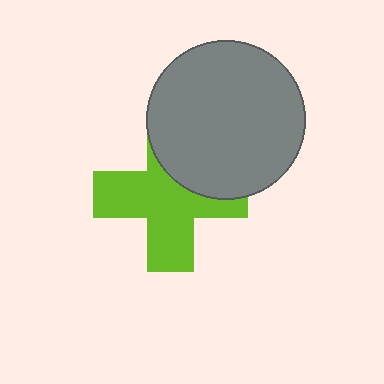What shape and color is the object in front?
The object in front is a gray circle.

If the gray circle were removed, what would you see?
You would see the complete lime cross.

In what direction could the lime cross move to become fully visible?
The lime cross could move down. That would shift it out from behind the gray circle entirely.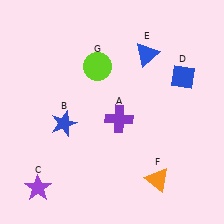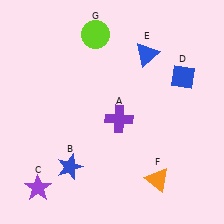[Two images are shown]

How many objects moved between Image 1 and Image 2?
2 objects moved between the two images.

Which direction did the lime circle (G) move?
The lime circle (G) moved up.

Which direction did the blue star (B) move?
The blue star (B) moved down.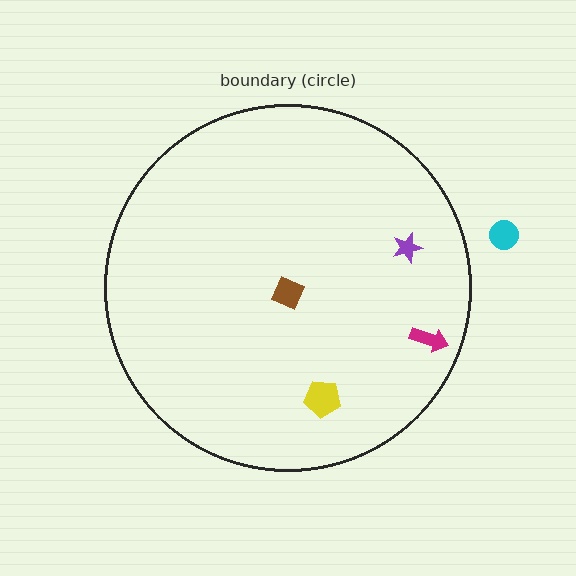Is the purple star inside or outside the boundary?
Inside.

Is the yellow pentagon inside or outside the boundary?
Inside.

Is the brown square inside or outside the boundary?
Inside.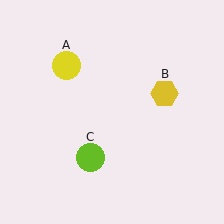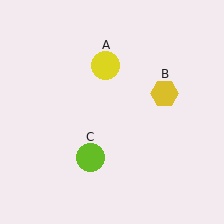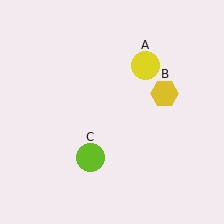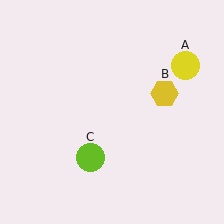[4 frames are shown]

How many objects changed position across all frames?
1 object changed position: yellow circle (object A).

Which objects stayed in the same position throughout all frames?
Yellow hexagon (object B) and lime circle (object C) remained stationary.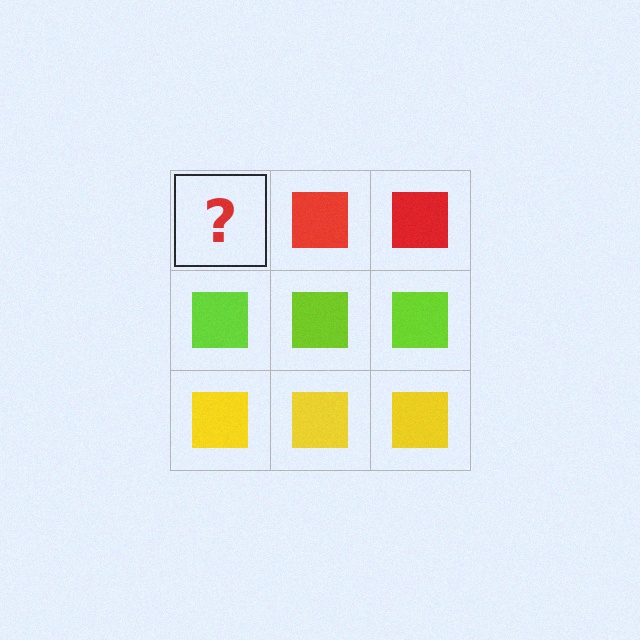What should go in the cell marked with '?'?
The missing cell should contain a red square.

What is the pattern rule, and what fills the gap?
The rule is that each row has a consistent color. The gap should be filled with a red square.